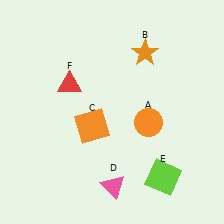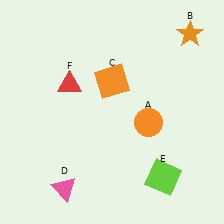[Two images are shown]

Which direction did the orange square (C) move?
The orange square (C) moved up.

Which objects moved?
The objects that moved are: the orange star (B), the orange square (C), the pink triangle (D).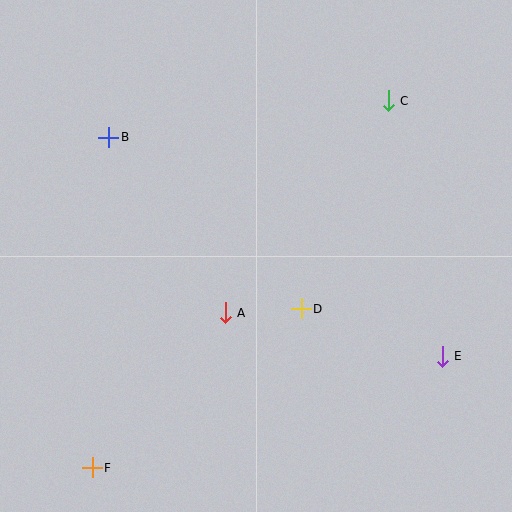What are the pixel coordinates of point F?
Point F is at (92, 468).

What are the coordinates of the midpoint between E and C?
The midpoint between E and C is at (415, 229).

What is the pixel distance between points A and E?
The distance between A and E is 221 pixels.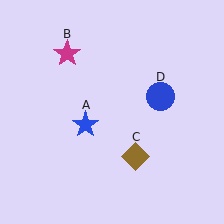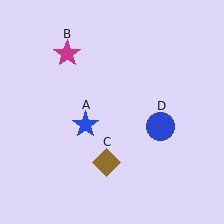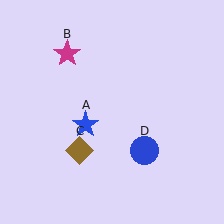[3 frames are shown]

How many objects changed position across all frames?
2 objects changed position: brown diamond (object C), blue circle (object D).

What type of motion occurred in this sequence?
The brown diamond (object C), blue circle (object D) rotated clockwise around the center of the scene.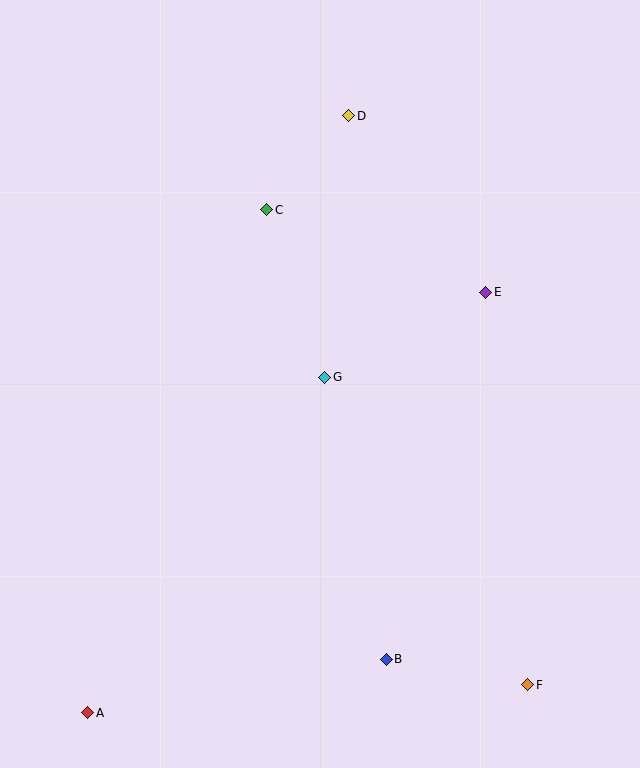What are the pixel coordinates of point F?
Point F is at (528, 685).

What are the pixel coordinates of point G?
Point G is at (325, 377).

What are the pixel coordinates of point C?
Point C is at (267, 210).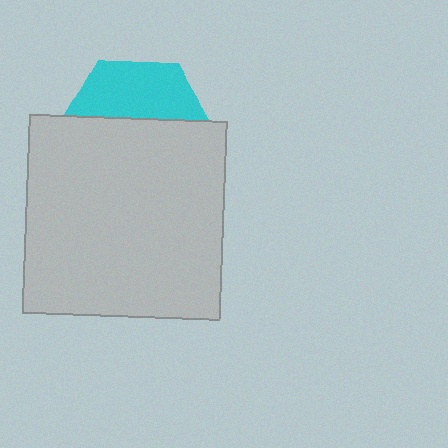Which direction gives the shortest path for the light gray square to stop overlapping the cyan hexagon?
Moving down gives the shortest separation.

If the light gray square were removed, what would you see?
You would see the complete cyan hexagon.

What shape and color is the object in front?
The object in front is a light gray square.